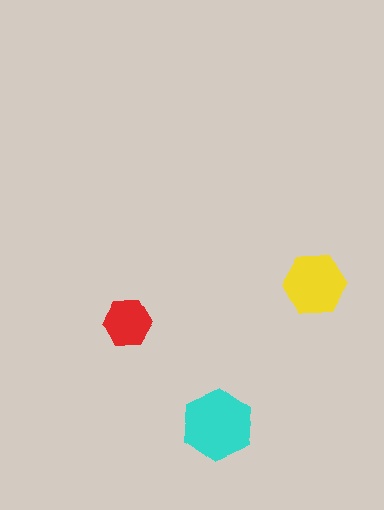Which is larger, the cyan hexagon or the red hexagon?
The cyan one.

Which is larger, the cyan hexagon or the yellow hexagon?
The cyan one.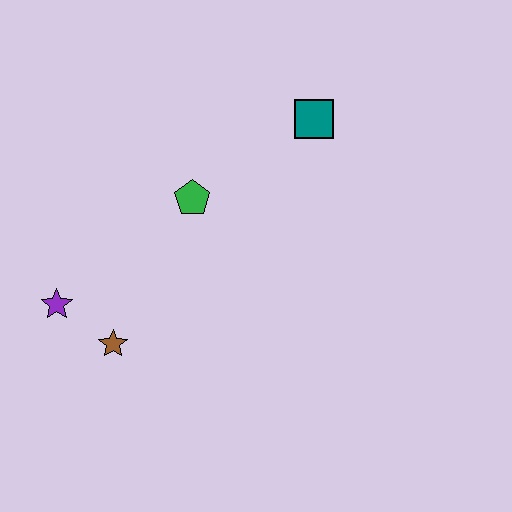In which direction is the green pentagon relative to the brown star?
The green pentagon is above the brown star.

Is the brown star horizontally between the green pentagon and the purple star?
Yes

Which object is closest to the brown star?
The purple star is closest to the brown star.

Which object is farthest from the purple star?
The teal square is farthest from the purple star.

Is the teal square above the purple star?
Yes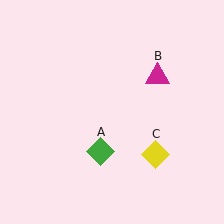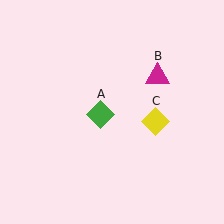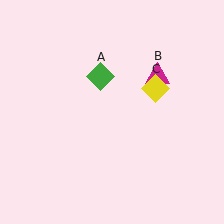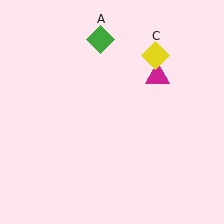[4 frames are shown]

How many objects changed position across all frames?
2 objects changed position: green diamond (object A), yellow diamond (object C).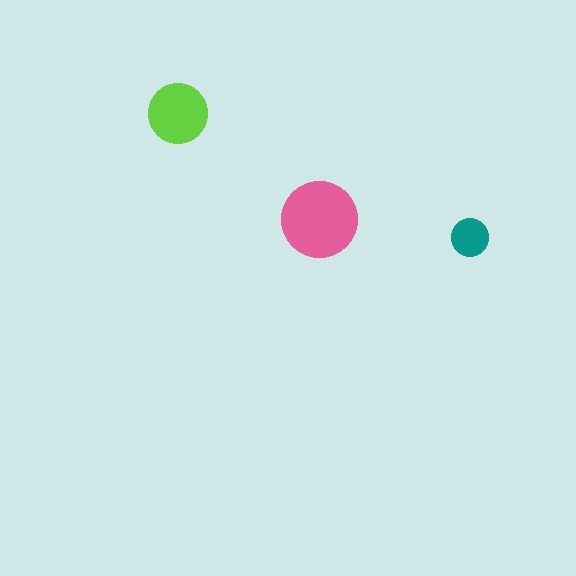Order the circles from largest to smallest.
the pink one, the lime one, the teal one.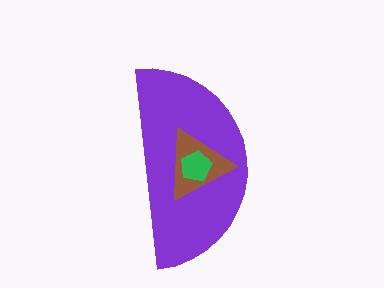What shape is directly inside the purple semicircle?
The brown triangle.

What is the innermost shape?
The green pentagon.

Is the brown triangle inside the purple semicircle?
Yes.